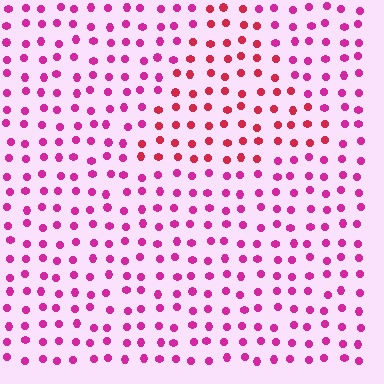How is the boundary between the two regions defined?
The boundary is defined purely by a slight shift in hue (about 31 degrees). Spacing, size, and orientation are identical on both sides.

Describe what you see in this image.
The image is filled with small magenta elements in a uniform arrangement. A triangle-shaped region is visible where the elements are tinted to a slightly different hue, forming a subtle color boundary.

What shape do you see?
I see a triangle.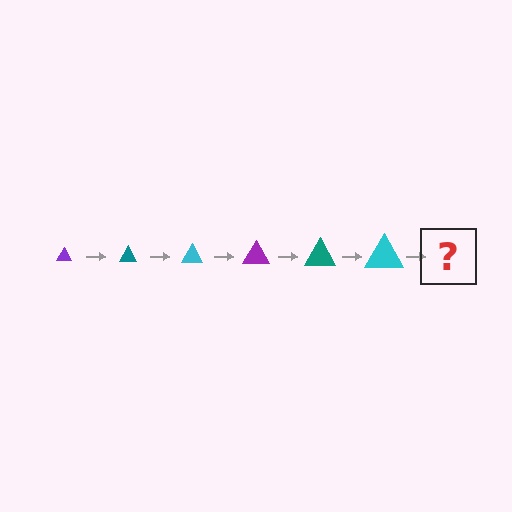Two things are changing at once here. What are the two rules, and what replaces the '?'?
The two rules are that the triangle grows larger each step and the color cycles through purple, teal, and cyan. The '?' should be a purple triangle, larger than the previous one.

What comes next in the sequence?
The next element should be a purple triangle, larger than the previous one.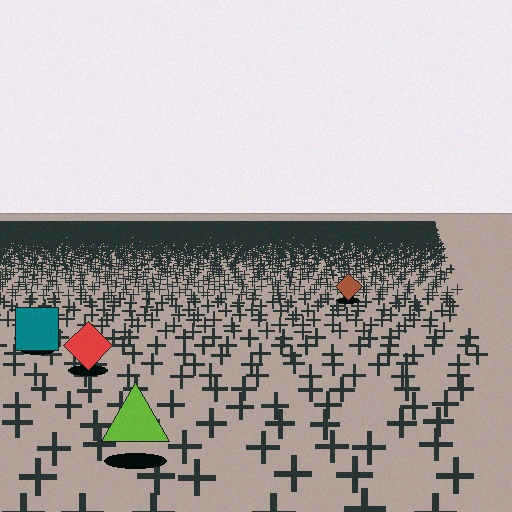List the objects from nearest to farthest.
From nearest to farthest: the lime triangle, the red diamond, the teal square, the brown diamond.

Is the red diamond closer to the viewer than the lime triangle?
No. The lime triangle is closer — you can tell from the texture gradient: the ground texture is coarser near it.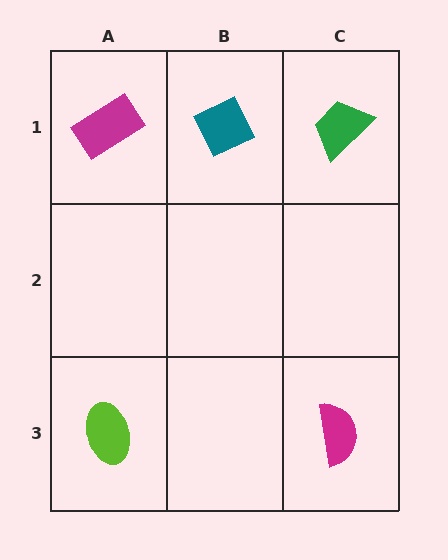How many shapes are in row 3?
2 shapes.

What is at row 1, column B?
A teal diamond.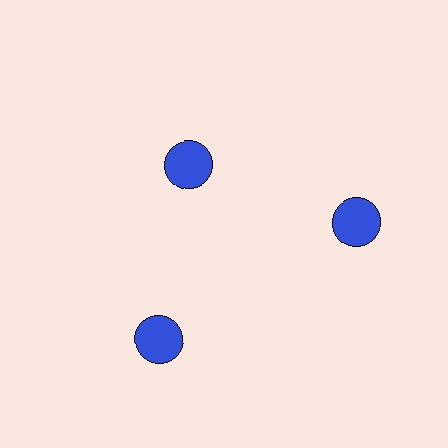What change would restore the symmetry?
The symmetry would be restored by moving it outward, back onto the ring so that all 3 circles sit at equal angles and equal distance from the center.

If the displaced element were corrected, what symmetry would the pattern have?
It would have 3-fold rotational symmetry — the pattern would map onto itself every 120 degrees.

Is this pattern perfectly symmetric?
No. The 3 blue circles are arranged in a ring, but one element near the 11 o'clock position is pulled inward toward the center, breaking the 3-fold rotational symmetry.